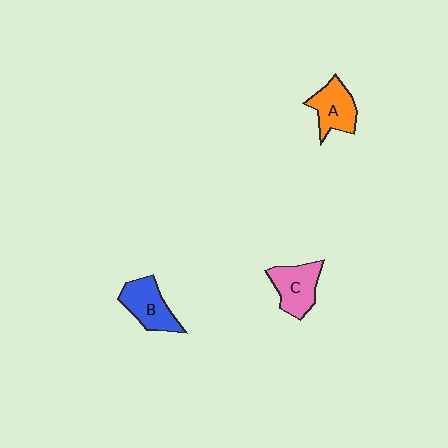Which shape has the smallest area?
Shape A (orange).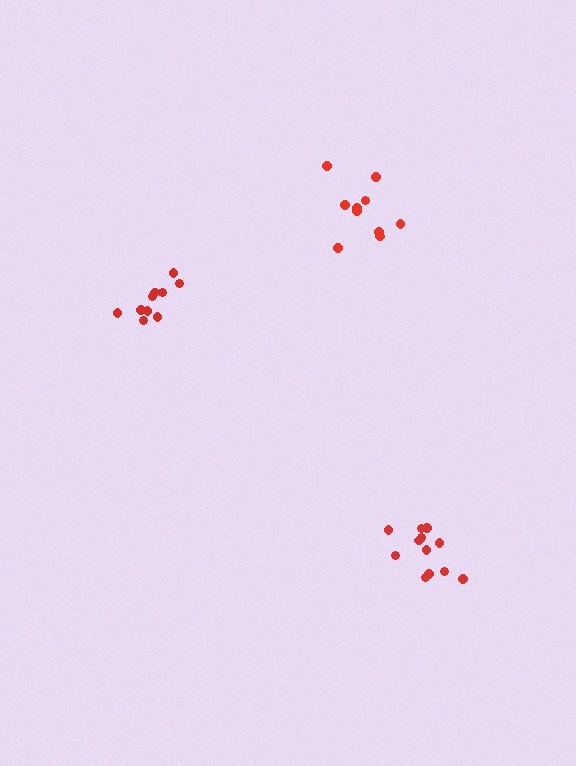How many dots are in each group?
Group 1: 12 dots, Group 2: 10 dots, Group 3: 10 dots (32 total).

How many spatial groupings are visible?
There are 3 spatial groupings.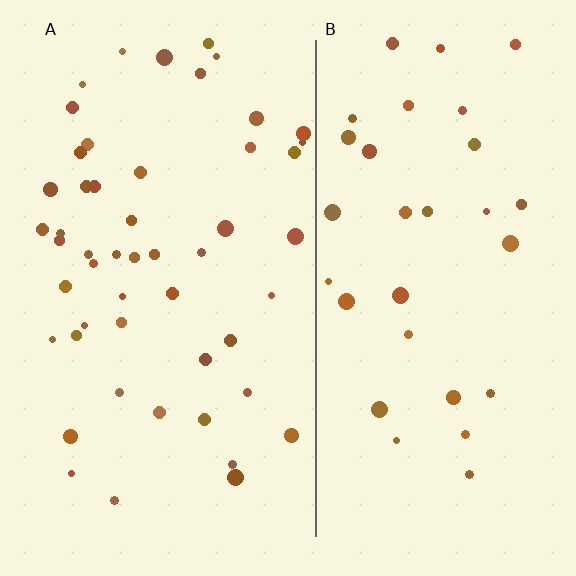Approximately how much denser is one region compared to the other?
Approximately 1.5× — region A over region B.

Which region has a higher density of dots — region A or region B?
A (the left).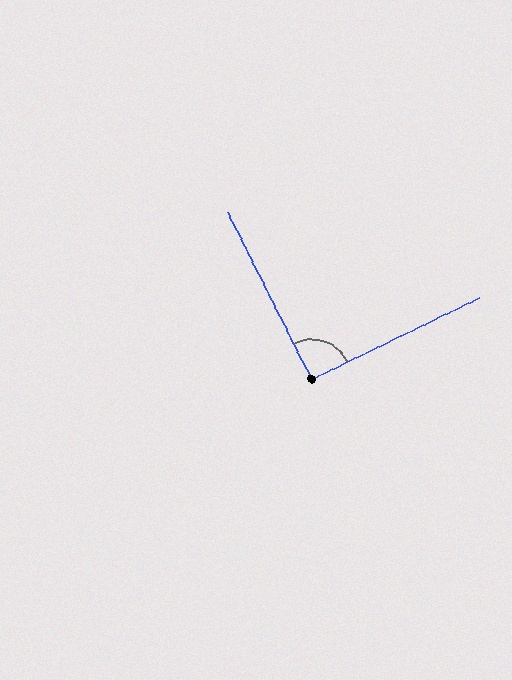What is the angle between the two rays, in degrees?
Approximately 91 degrees.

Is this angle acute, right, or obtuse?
It is approximately a right angle.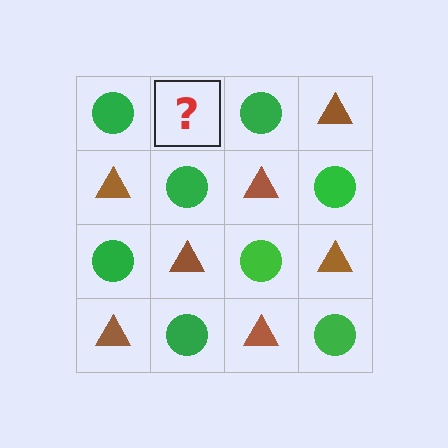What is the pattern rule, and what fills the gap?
The rule is that it alternates green circle and brown triangle in a checkerboard pattern. The gap should be filled with a brown triangle.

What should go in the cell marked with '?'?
The missing cell should contain a brown triangle.